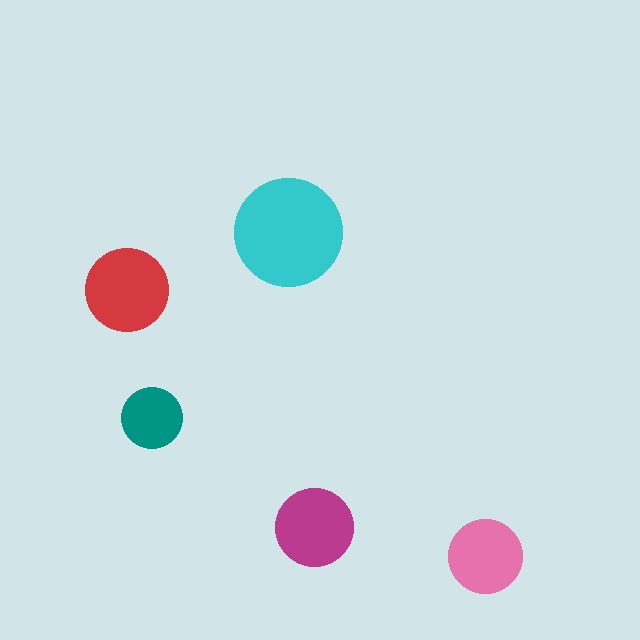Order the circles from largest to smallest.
the cyan one, the red one, the magenta one, the pink one, the teal one.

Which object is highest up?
The cyan circle is topmost.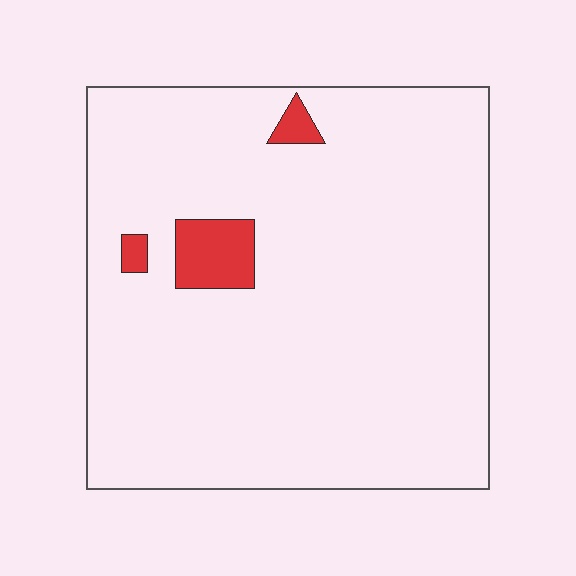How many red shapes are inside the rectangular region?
3.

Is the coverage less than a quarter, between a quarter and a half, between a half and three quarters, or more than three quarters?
Less than a quarter.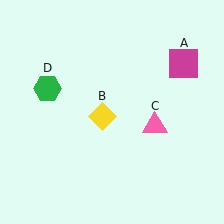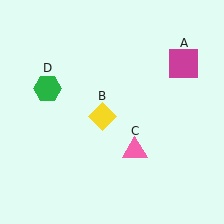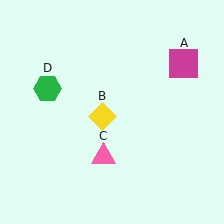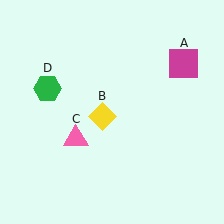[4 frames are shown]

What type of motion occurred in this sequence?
The pink triangle (object C) rotated clockwise around the center of the scene.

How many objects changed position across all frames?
1 object changed position: pink triangle (object C).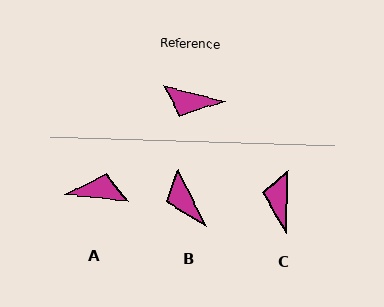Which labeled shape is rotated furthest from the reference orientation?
A, about 171 degrees away.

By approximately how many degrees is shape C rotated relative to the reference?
Approximately 78 degrees clockwise.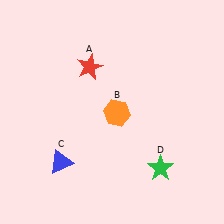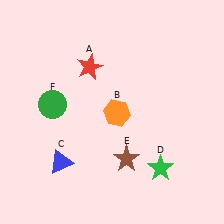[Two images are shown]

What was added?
A brown star (E), a green circle (F) were added in Image 2.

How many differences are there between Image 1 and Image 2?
There are 2 differences between the two images.